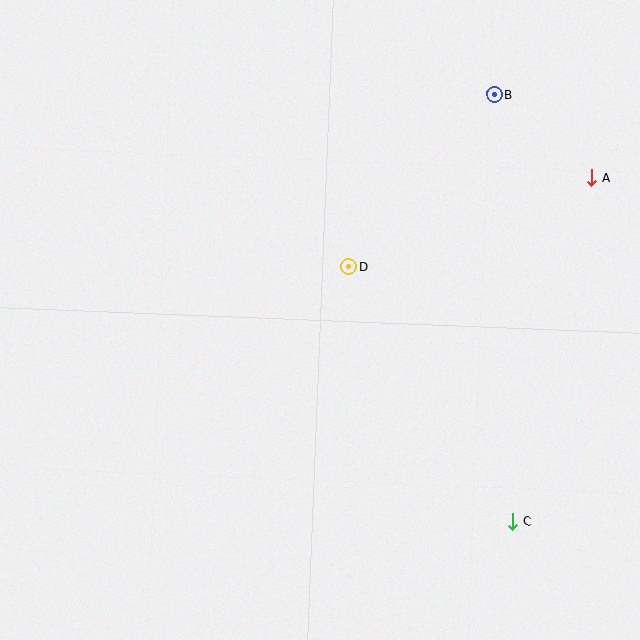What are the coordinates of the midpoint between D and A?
The midpoint between D and A is at (470, 222).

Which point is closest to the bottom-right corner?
Point C is closest to the bottom-right corner.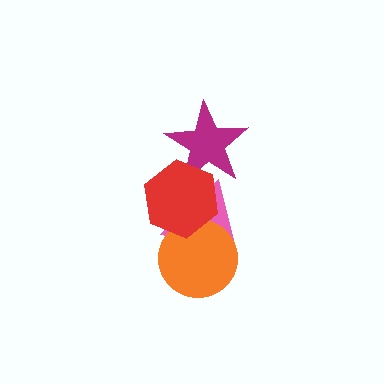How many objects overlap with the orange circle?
2 objects overlap with the orange circle.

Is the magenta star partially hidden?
Yes, it is partially covered by another shape.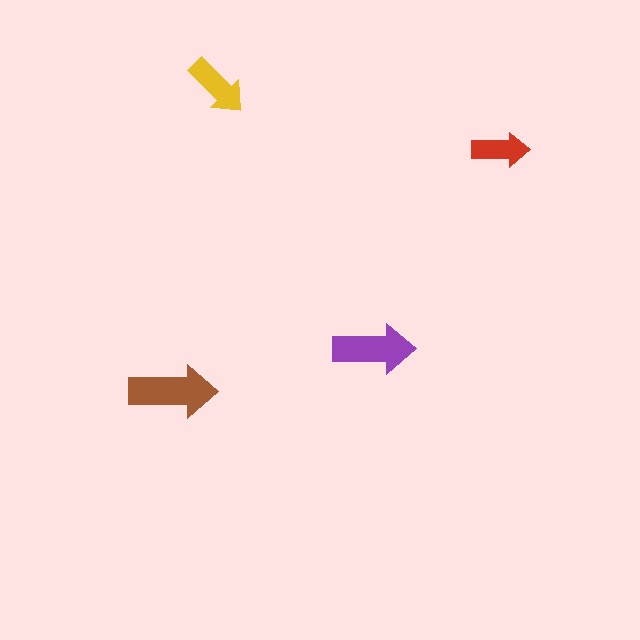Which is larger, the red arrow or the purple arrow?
The purple one.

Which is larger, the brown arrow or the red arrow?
The brown one.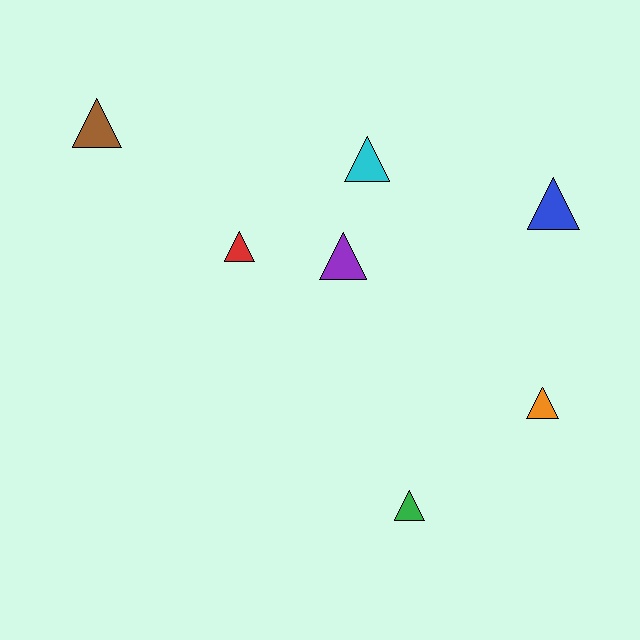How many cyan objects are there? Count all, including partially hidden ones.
There is 1 cyan object.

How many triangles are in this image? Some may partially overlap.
There are 7 triangles.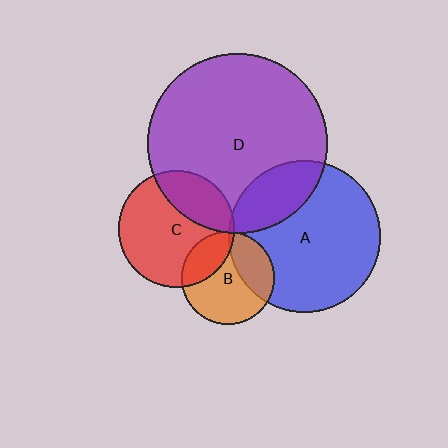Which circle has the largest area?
Circle D (purple).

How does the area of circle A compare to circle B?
Approximately 2.7 times.